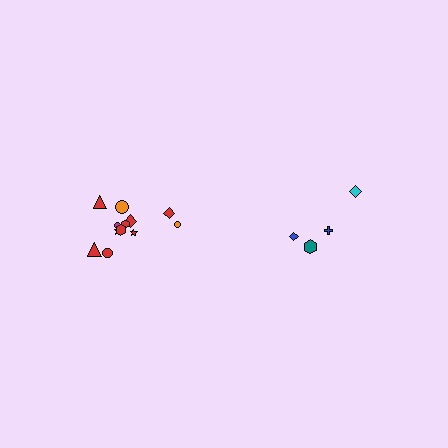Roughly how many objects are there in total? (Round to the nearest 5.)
Roughly 15 objects in total.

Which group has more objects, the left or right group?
The left group.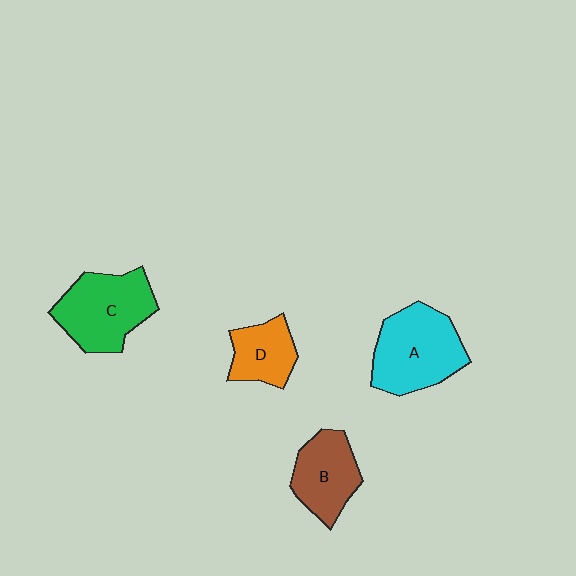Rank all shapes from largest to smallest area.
From largest to smallest: A (cyan), C (green), B (brown), D (orange).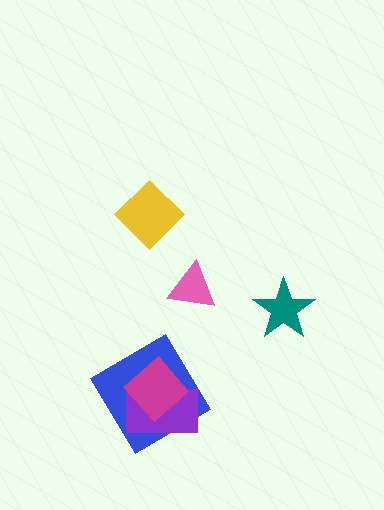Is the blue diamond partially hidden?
Yes, it is partially covered by another shape.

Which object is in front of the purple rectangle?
The magenta diamond is in front of the purple rectangle.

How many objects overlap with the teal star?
0 objects overlap with the teal star.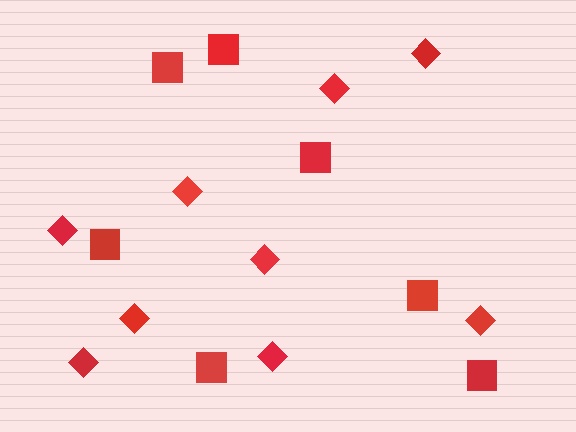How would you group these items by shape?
There are 2 groups: one group of diamonds (9) and one group of squares (7).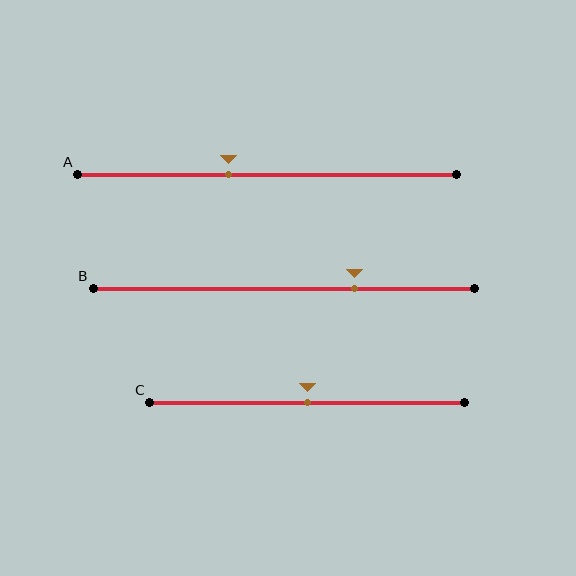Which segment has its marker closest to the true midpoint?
Segment C has its marker closest to the true midpoint.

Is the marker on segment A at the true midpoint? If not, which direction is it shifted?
No, the marker on segment A is shifted to the left by about 10% of the segment length.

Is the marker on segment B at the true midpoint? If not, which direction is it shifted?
No, the marker on segment B is shifted to the right by about 18% of the segment length.